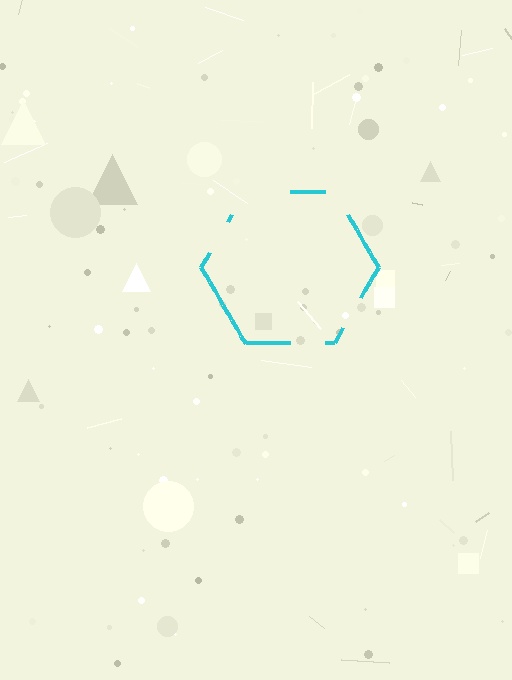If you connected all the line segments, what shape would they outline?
They would outline a hexagon.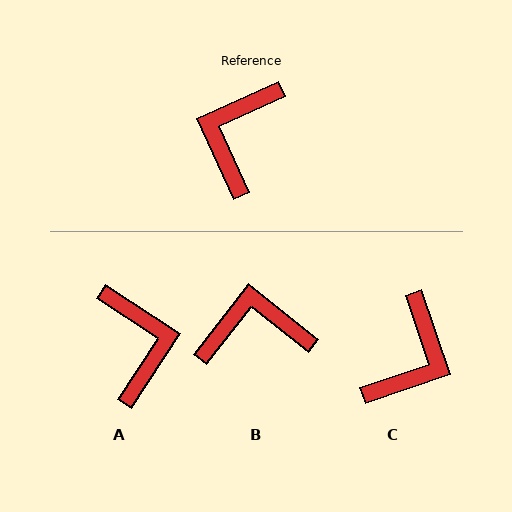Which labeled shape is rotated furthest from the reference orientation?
C, about 175 degrees away.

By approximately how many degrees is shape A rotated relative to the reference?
Approximately 148 degrees clockwise.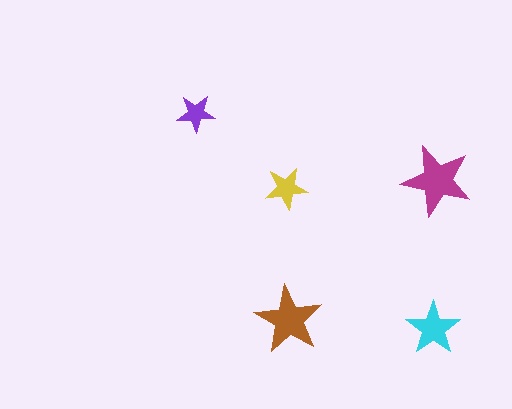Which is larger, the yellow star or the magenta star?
The magenta one.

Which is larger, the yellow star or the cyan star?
The cyan one.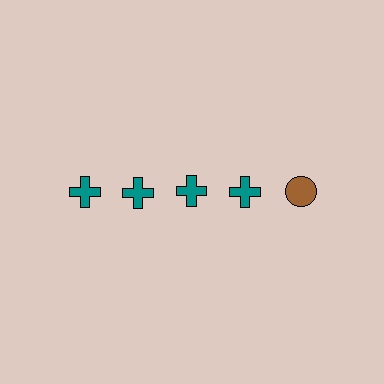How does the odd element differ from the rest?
It differs in both color (brown instead of teal) and shape (circle instead of cross).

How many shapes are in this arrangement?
There are 5 shapes arranged in a grid pattern.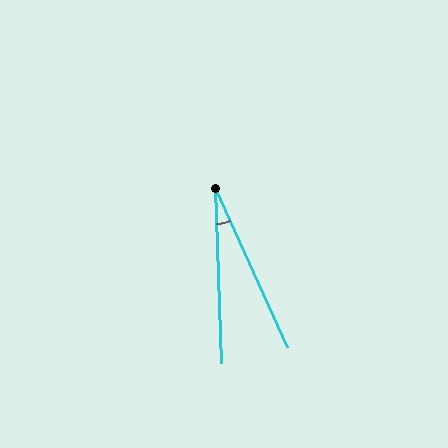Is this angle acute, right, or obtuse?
It is acute.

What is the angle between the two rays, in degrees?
Approximately 22 degrees.